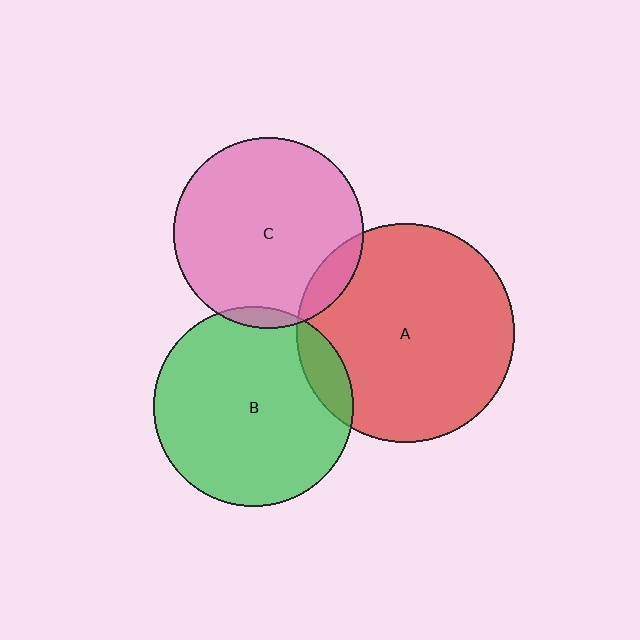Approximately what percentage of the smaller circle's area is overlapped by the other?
Approximately 5%.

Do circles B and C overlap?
Yes.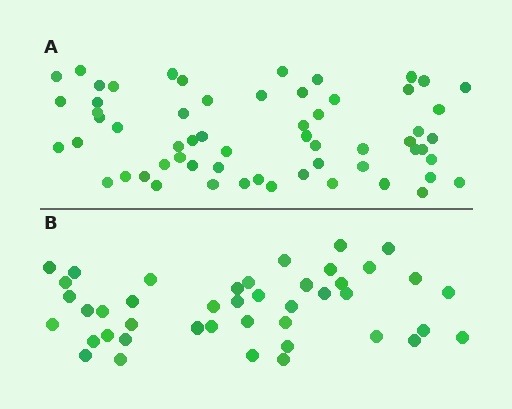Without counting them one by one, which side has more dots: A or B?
Region A (the top region) has more dots.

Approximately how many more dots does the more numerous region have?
Region A has approximately 15 more dots than region B.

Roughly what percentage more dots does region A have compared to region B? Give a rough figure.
About 40% more.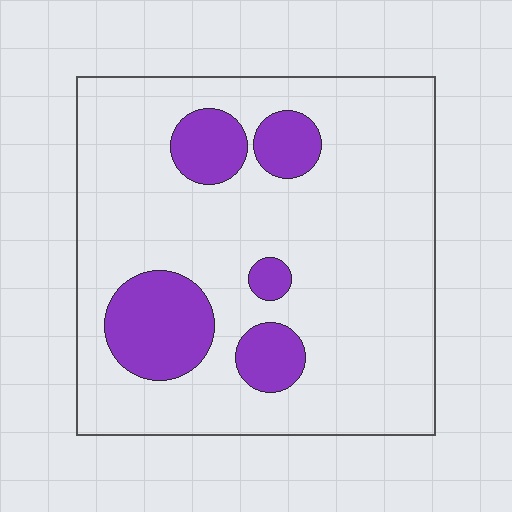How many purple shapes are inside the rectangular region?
5.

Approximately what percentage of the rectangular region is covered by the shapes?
Approximately 20%.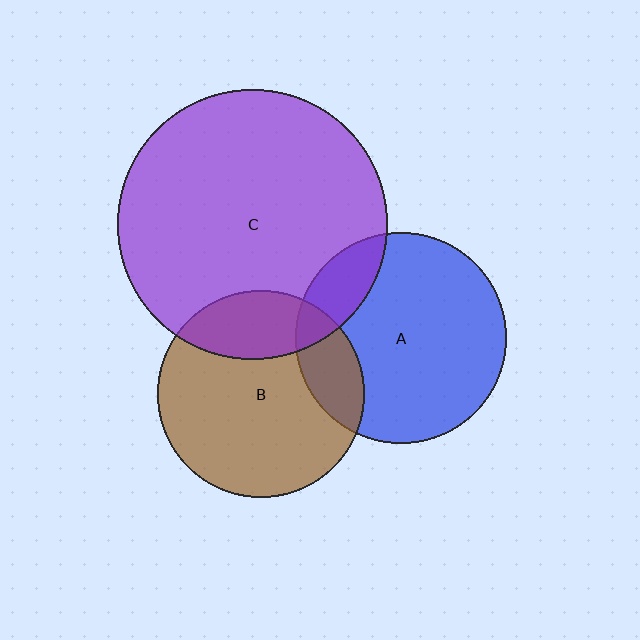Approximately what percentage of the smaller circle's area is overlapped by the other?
Approximately 15%.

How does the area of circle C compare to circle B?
Approximately 1.7 times.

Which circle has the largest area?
Circle C (purple).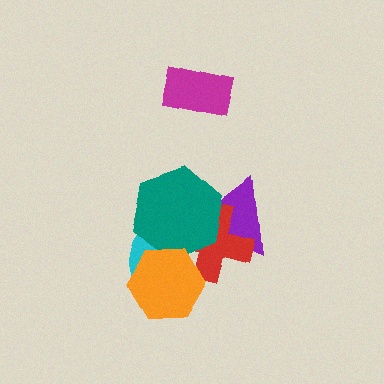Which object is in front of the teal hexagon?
The orange hexagon is in front of the teal hexagon.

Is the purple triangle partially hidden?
Yes, it is partially covered by another shape.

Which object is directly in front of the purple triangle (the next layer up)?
The red cross is directly in front of the purple triangle.